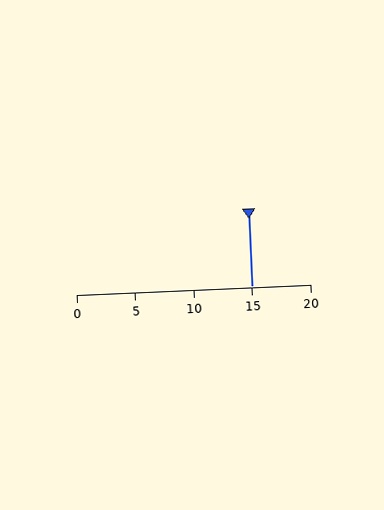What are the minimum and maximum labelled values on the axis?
The axis runs from 0 to 20.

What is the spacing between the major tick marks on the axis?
The major ticks are spaced 5 apart.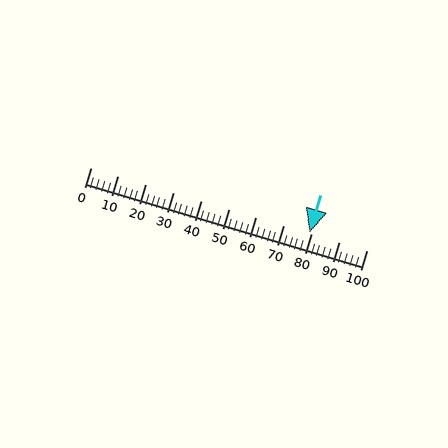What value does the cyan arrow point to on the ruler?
The cyan arrow points to approximately 80.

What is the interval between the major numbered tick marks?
The major tick marks are spaced 10 units apart.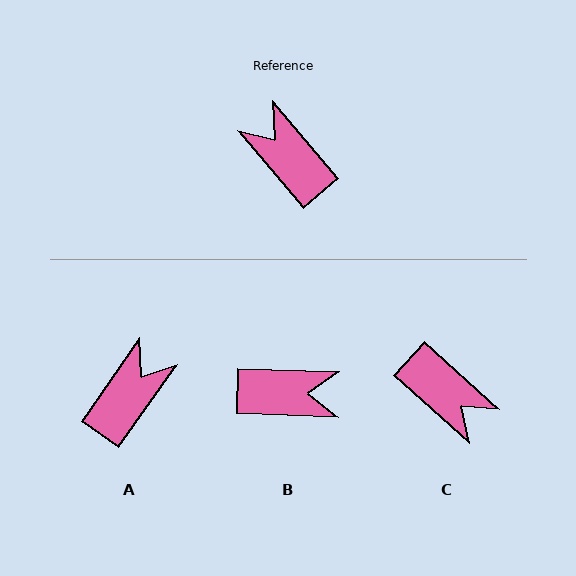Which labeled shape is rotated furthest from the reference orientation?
C, about 172 degrees away.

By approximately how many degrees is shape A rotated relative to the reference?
Approximately 75 degrees clockwise.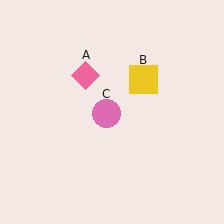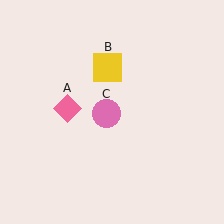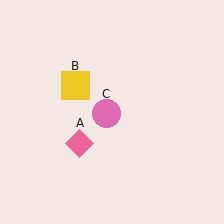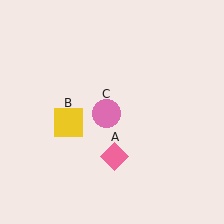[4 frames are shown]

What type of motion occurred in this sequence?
The pink diamond (object A), yellow square (object B) rotated counterclockwise around the center of the scene.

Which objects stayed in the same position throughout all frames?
Pink circle (object C) remained stationary.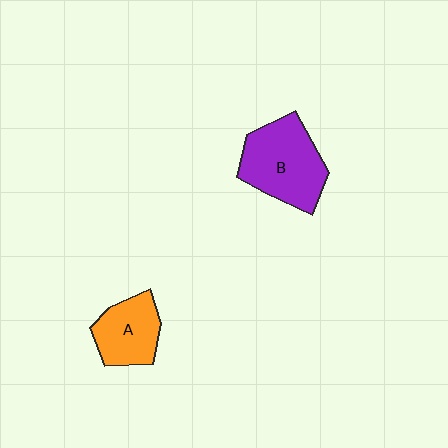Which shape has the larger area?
Shape B (purple).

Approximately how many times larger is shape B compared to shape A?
Approximately 1.5 times.